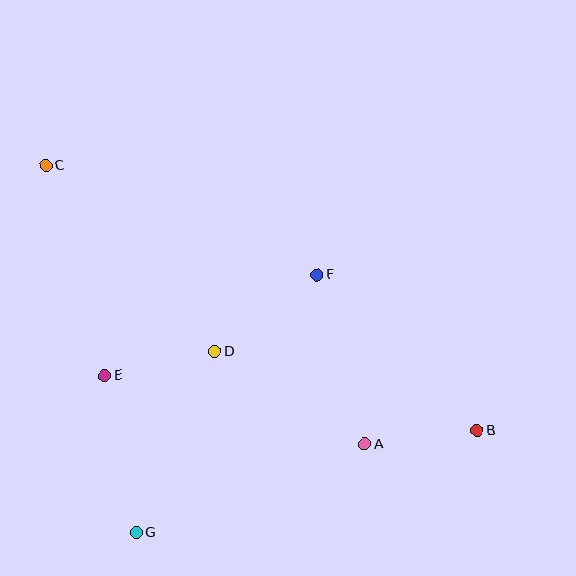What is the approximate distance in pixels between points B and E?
The distance between B and E is approximately 376 pixels.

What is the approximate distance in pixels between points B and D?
The distance between B and D is approximately 274 pixels.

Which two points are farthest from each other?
Points B and C are farthest from each other.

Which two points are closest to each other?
Points D and E are closest to each other.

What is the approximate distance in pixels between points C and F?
The distance between C and F is approximately 293 pixels.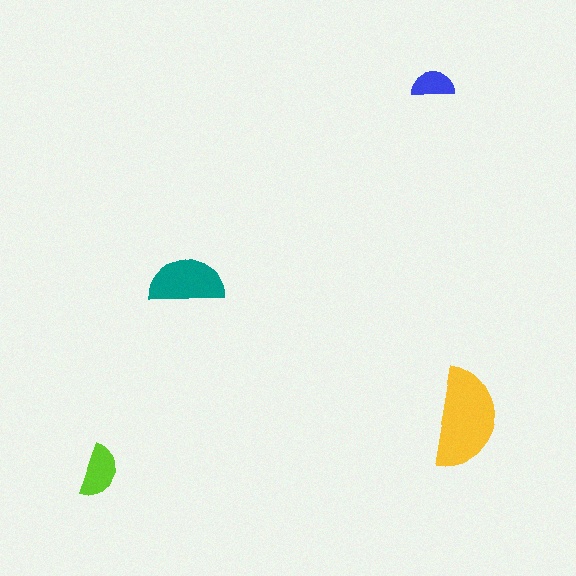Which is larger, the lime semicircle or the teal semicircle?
The teal one.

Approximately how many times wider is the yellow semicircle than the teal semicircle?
About 1.5 times wider.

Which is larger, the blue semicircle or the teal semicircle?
The teal one.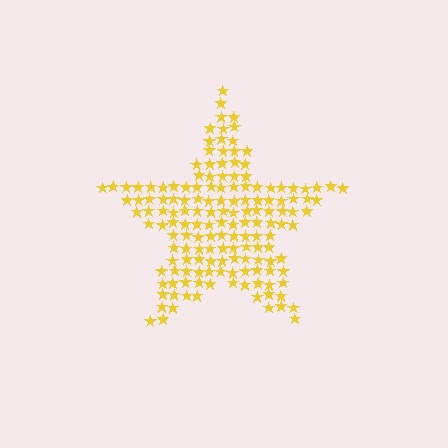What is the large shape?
The large shape is a star.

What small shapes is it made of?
It is made of small stars.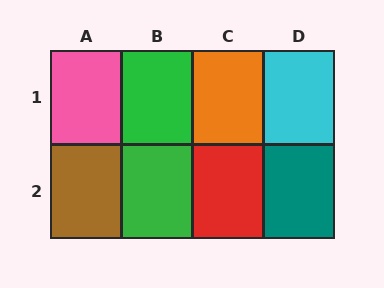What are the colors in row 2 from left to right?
Brown, green, red, teal.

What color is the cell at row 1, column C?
Orange.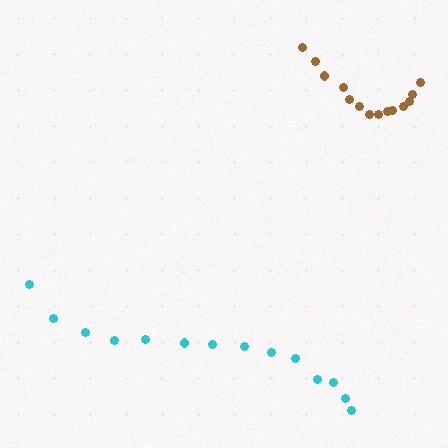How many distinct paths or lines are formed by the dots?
There are 2 distinct paths.